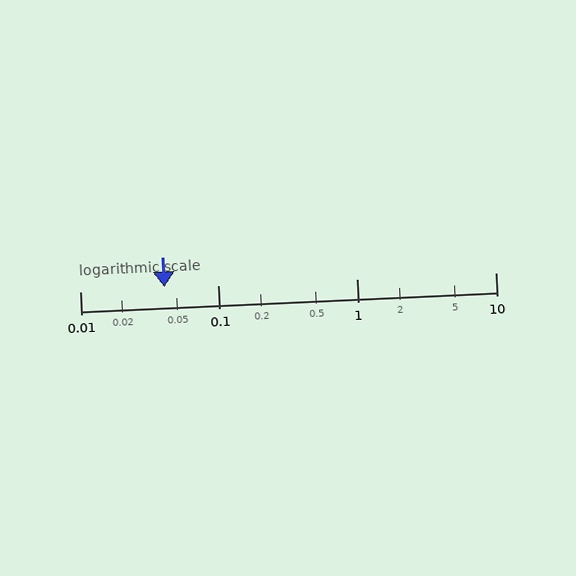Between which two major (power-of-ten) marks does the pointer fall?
The pointer is between 0.01 and 0.1.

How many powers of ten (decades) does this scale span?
The scale spans 3 decades, from 0.01 to 10.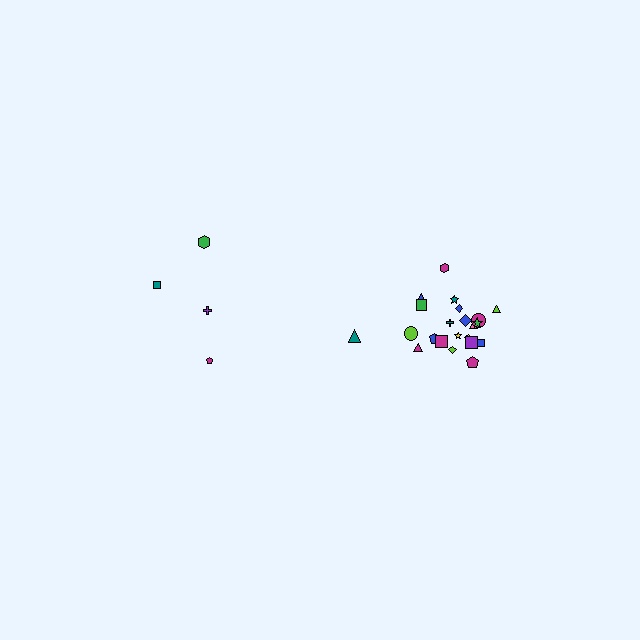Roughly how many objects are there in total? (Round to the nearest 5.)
Roughly 25 objects in total.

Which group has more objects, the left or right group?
The right group.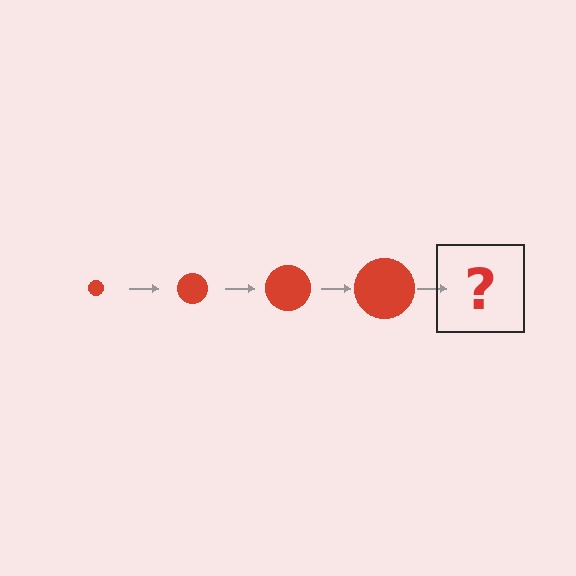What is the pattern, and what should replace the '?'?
The pattern is that the circle gets progressively larger each step. The '?' should be a red circle, larger than the previous one.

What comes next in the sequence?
The next element should be a red circle, larger than the previous one.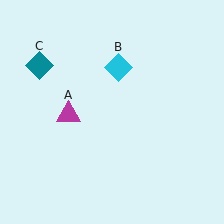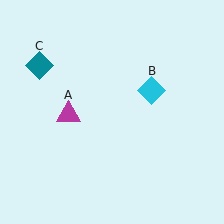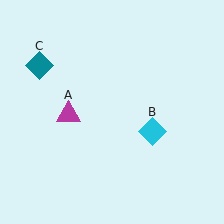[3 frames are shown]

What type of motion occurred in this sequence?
The cyan diamond (object B) rotated clockwise around the center of the scene.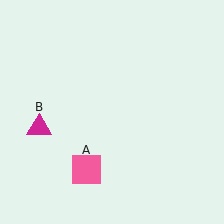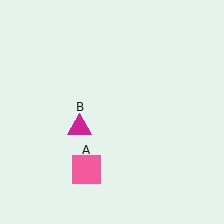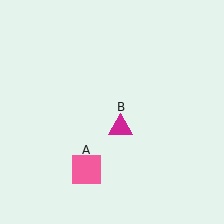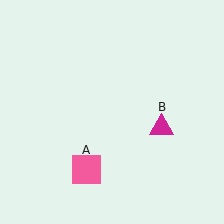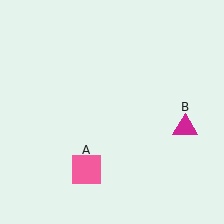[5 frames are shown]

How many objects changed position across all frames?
1 object changed position: magenta triangle (object B).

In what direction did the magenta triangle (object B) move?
The magenta triangle (object B) moved right.